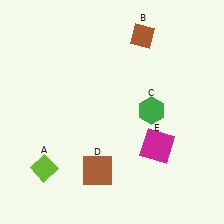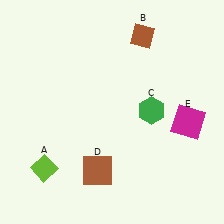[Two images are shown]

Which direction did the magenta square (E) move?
The magenta square (E) moved right.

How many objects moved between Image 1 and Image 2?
1 object moved between the two images.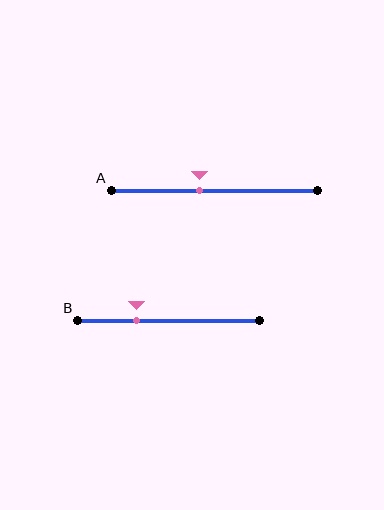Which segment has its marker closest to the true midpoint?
Segment A has its marker closest to the true midpoint.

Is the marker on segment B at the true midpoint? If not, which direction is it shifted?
No, the marker on segment B is shifted to the left by about 18% of the segment length.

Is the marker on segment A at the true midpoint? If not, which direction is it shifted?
No, the marker on segment A is shifted to the left by about 8% of the segment length.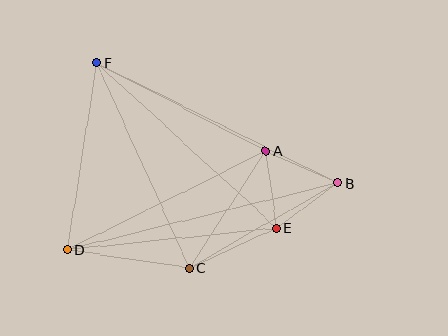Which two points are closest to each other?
Points B and E are closest to each other.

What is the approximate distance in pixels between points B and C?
The distance between B and C is approximately 171 pixels.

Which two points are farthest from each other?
Points B and D are farthest from each other.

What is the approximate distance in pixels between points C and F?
The distance between C and F is approximately 225 pixels.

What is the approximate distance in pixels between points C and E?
The distance between C and E is approximately 96 pixels.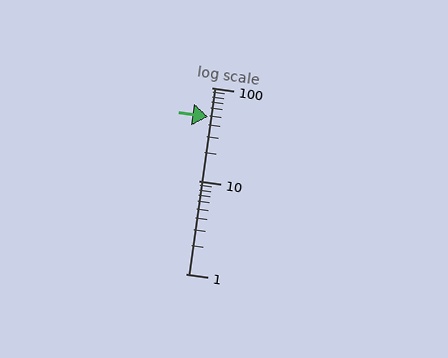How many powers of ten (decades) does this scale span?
The scale spans 2 decades, from 1 to 100.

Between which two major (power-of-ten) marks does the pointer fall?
The pointer is between 10 and 100.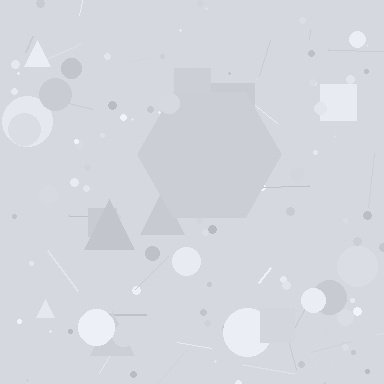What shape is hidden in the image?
A hexagon is hidden in the image.